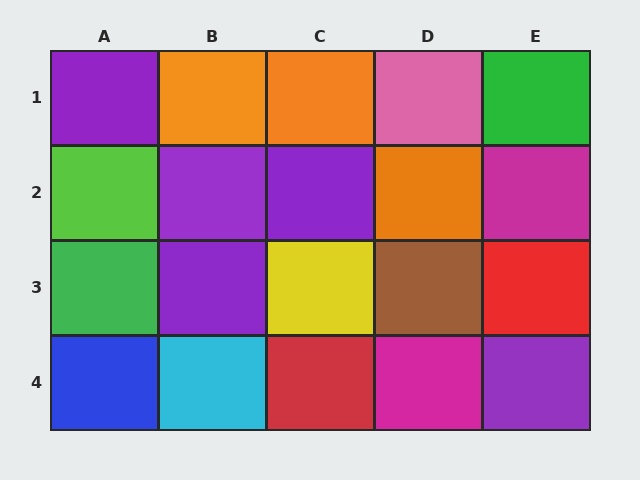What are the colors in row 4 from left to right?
Blue, cyan, red, magenta, purple.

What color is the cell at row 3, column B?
Purple.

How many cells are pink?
1 cell is pink.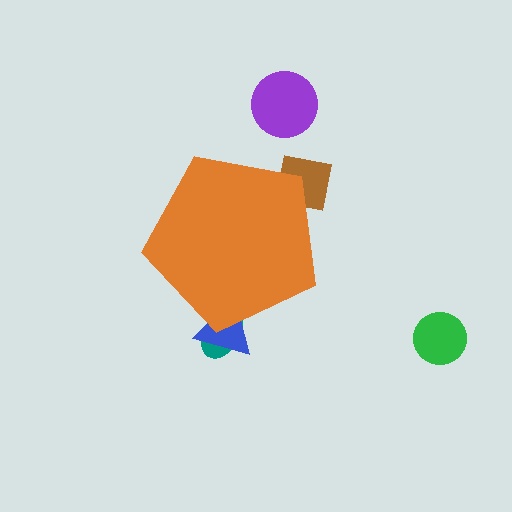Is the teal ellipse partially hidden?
Yes, the teal ellipse is partially hidden behind the orange pentagon.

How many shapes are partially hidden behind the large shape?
3 shapes are partially hidden.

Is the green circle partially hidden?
No, the green circle is fully visible.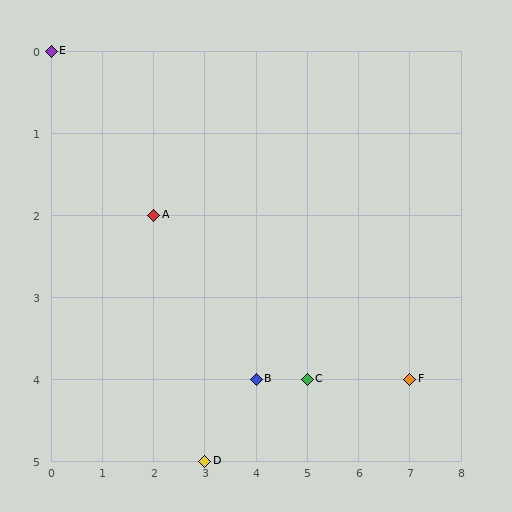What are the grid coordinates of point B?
Point B is at grid coordinates (4, 4).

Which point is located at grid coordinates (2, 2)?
Point A is at (2, 2).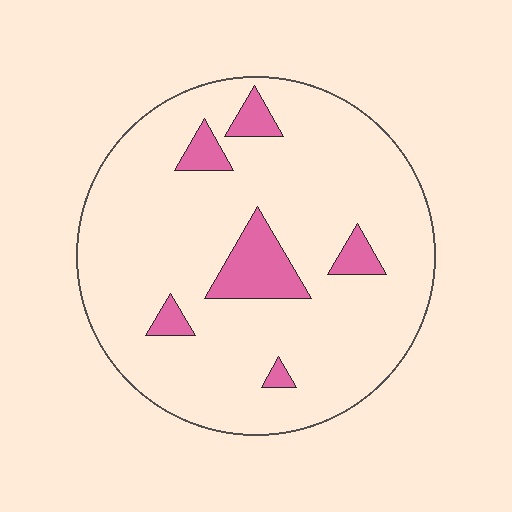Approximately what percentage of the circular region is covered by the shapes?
Approximately 10%.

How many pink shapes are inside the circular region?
6.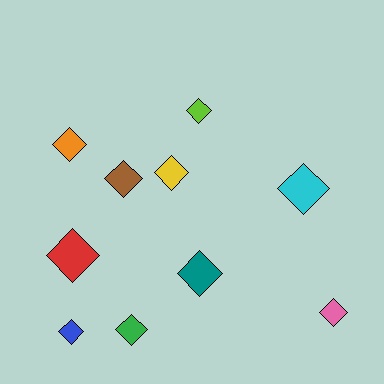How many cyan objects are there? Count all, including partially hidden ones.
There is 1 cyan object.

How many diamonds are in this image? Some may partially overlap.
There are 10 diamonds.